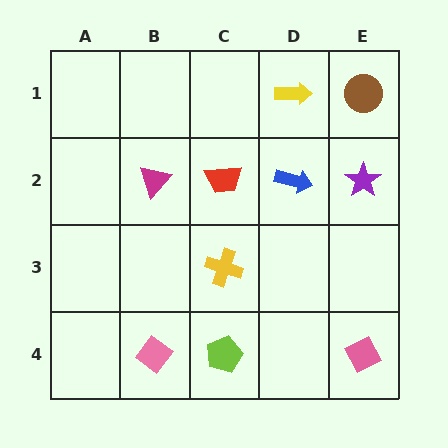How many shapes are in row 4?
3 shapes.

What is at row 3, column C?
A yellow cross.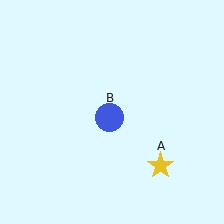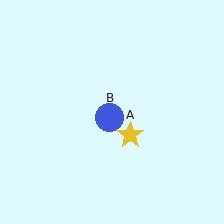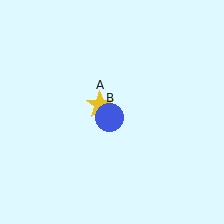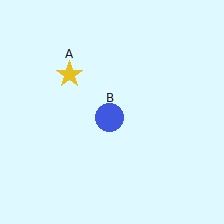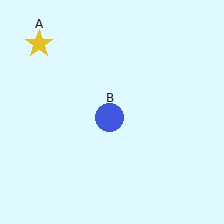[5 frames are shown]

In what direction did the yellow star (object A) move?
The yellow star (object A) moved up and to the left.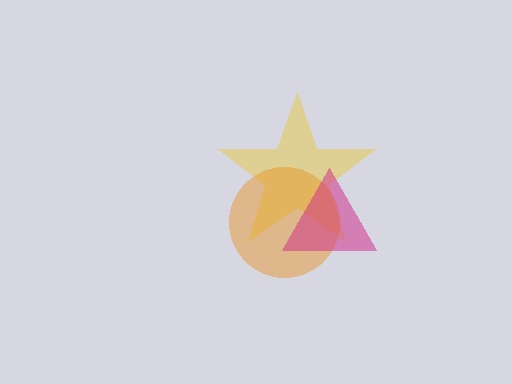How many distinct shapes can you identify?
There are 3 distinct shapes: a yellow star, an orange circle, a magenta triangle.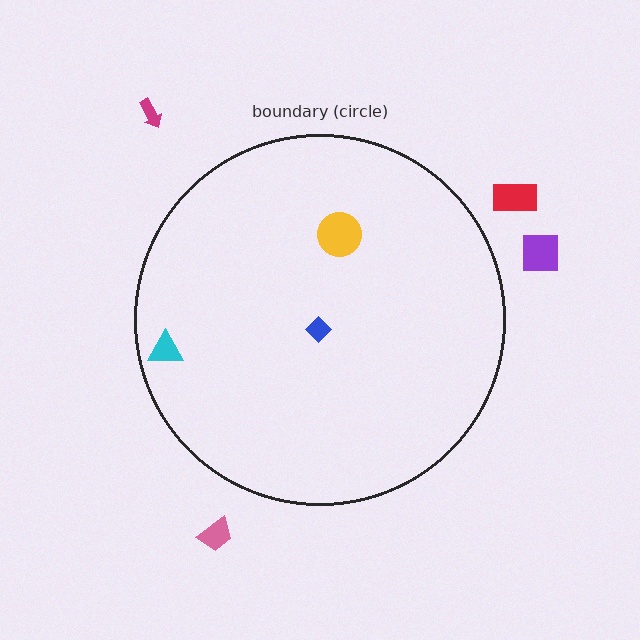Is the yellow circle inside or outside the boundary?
Inside.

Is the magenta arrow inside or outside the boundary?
Outside.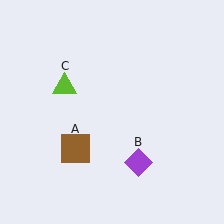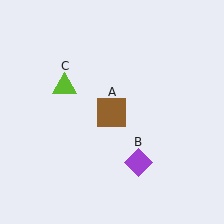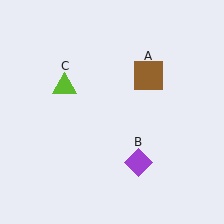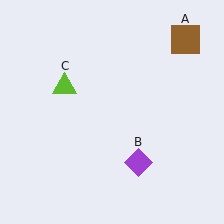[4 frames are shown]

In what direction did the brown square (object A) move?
The brown square (object A) moved up and to the right.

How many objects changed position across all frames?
1 object changed position: brown square (object A).